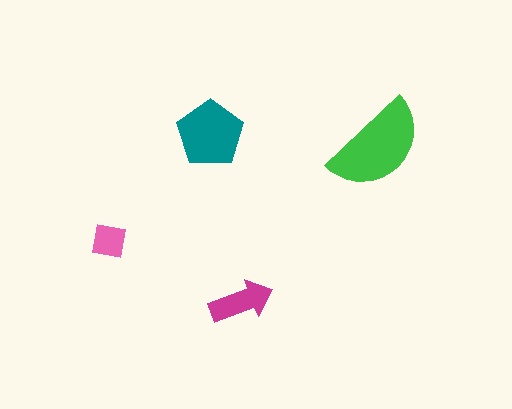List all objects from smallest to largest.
The pink square, the magenta arrow, the teal pentagon, the green semicircle.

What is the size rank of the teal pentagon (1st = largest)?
2nd.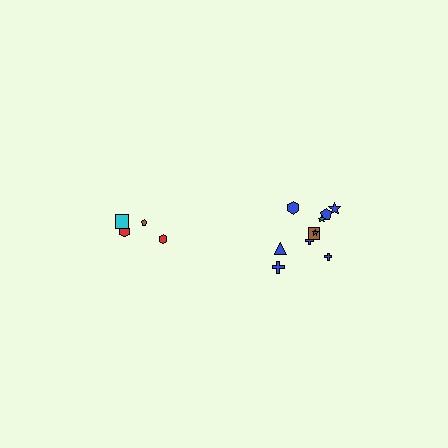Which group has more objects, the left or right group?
The right group.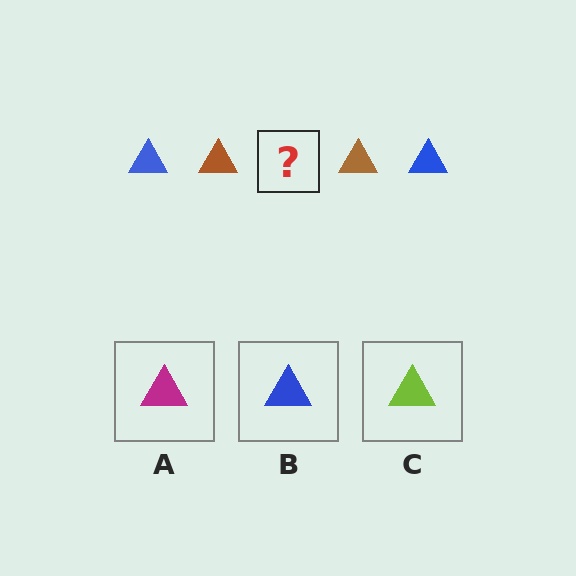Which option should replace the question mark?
Option B.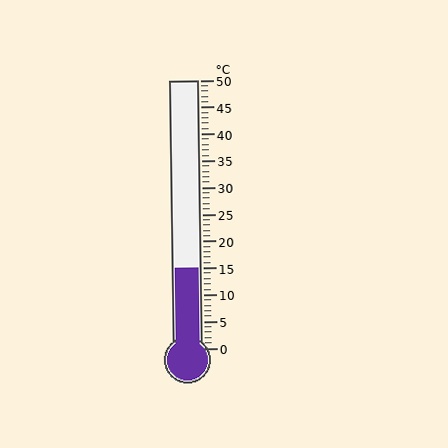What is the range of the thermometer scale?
The thermometer scale ranges from 0°C to 50°C.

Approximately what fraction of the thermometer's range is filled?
The thermometer is filled to approximately 30% of its range.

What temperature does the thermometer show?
The thermometer shows approximately 15°C.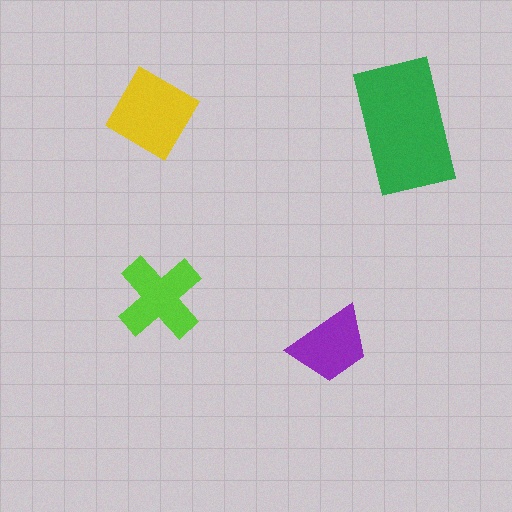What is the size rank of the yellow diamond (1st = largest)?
2nd.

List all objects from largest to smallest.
The green rectangle, the yellow diamond, the lime cross, the purple trapezoid.